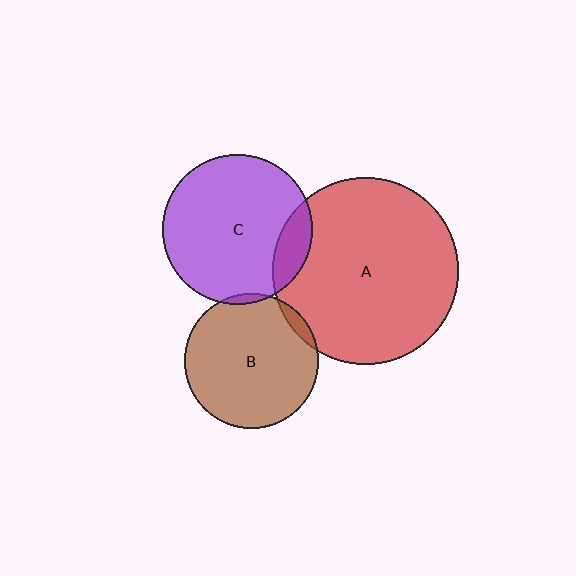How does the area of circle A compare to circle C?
Approximately 1.5 times.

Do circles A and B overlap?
Yes.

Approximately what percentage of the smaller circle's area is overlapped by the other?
Approximately 5%.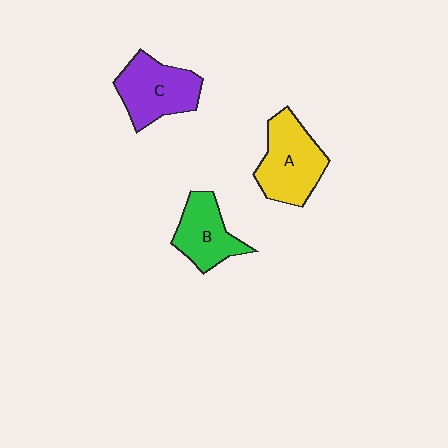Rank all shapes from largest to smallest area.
From largest to smallest: A (yellow), C (purple), B (green).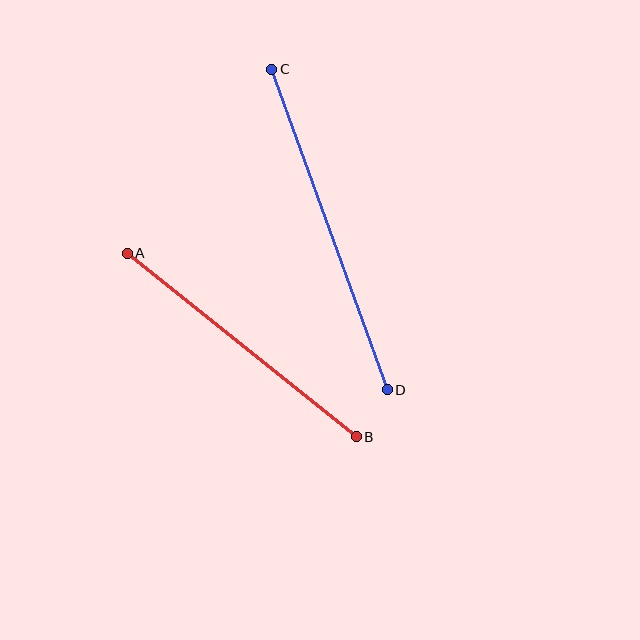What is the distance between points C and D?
The distance is approximately 340 pixels.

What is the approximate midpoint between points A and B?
The midpoint is at approximately (242, 345) pixels.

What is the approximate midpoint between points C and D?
The midpoint is at approximately (330, 230) pixels.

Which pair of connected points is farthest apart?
Points C and D are farthest apart.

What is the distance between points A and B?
The distance is approximately 294 pixels.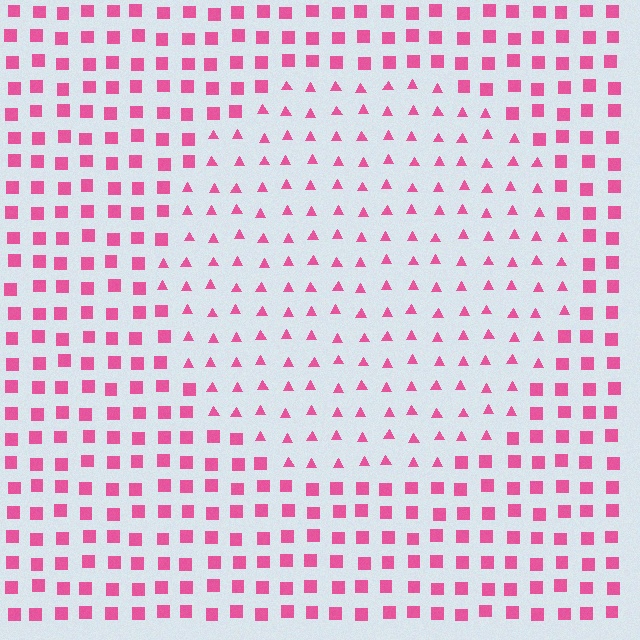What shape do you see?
I see a circle.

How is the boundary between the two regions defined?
The boundary is defined by a change in element shape: triangles inside vs. squares outside. All elements share the same color and spacing.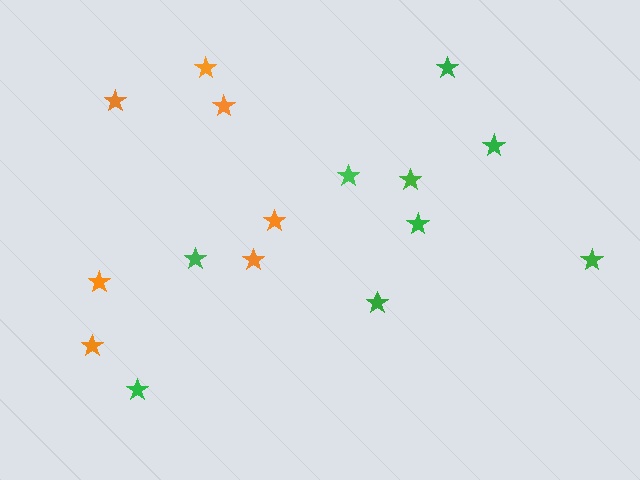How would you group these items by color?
There are 2 groups: one group of orange stars (7) and one group of green stars (9).